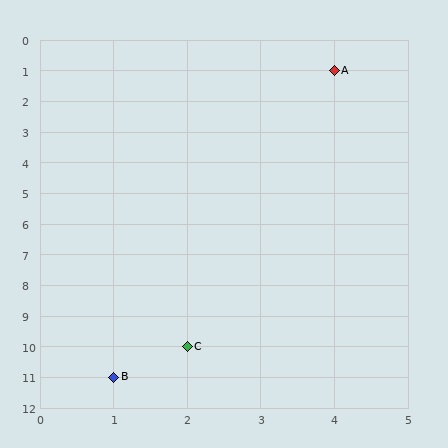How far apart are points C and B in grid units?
Points C and B are 1 column and 1 row apart (about 1.4 grid units diagonally).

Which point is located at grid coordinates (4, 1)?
Point A is at (4, 1).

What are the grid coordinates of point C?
Point C is at grid coordinates (2, 10).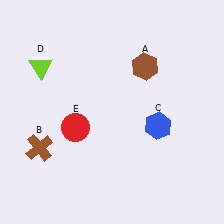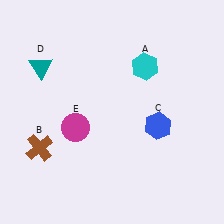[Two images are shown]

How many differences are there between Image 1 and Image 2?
There are 3 differences between the two images.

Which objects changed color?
A changed from brown to cyan. D changed from lime to teal. E changed from red to magenta.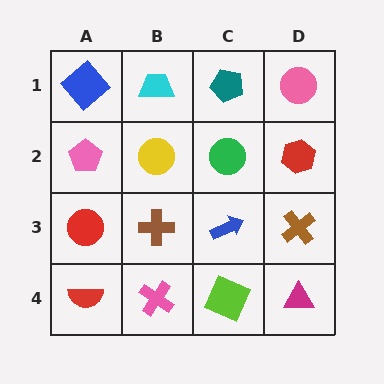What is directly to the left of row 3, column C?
A brown cross.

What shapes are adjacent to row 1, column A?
A pink pentagon (row 2, column A), a cyan trapezoid (row 1, column B).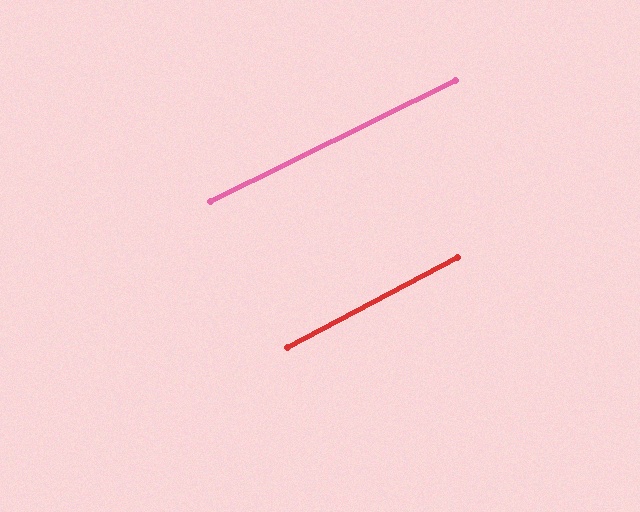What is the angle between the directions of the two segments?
Approximately 1 degree.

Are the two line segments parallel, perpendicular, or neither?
Parallel — their directions differ by only 1.3°.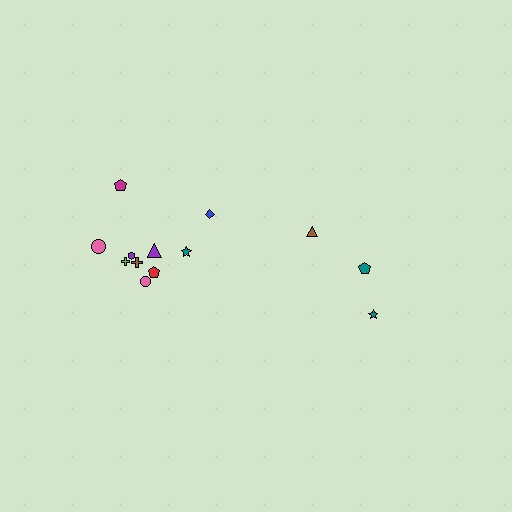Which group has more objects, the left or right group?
The left group.